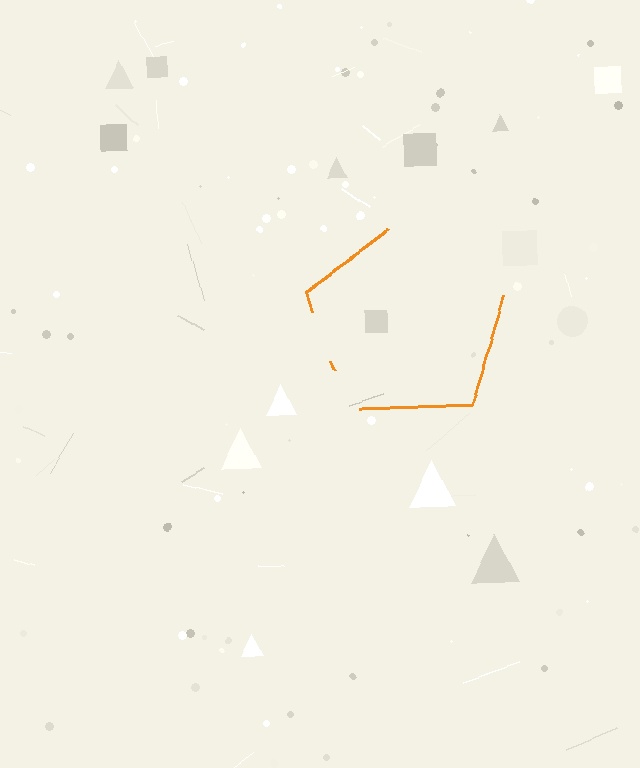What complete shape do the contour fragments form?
The contour fragments form a pentagon.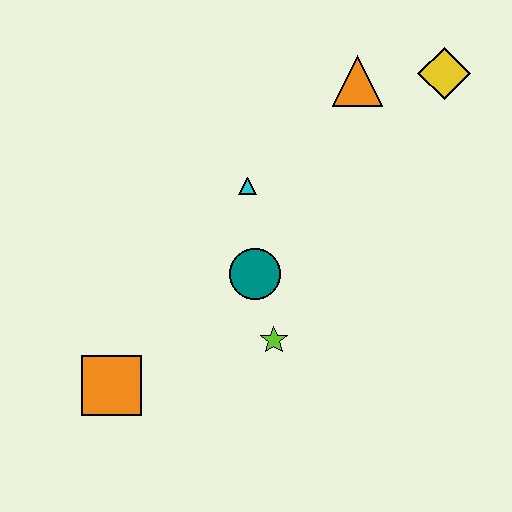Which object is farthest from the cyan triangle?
The orange square is farthest from the cyan triangle.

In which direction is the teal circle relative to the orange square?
The teal circle is to the right of the orange square.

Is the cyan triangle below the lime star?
No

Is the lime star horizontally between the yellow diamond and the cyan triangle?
Yes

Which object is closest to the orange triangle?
The yellow diamond is closest to the orange triangle.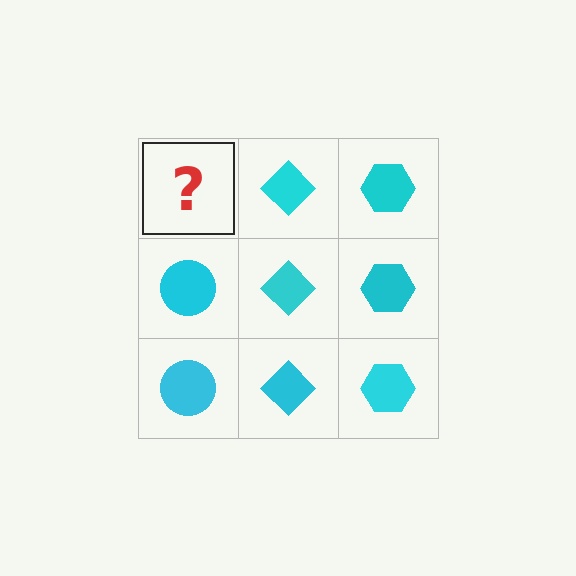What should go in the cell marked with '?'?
The missing cell should contain a cyan circle.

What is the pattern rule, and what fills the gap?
The rule is that each column has a consistent shape. The gap should be filled with a cyan circle.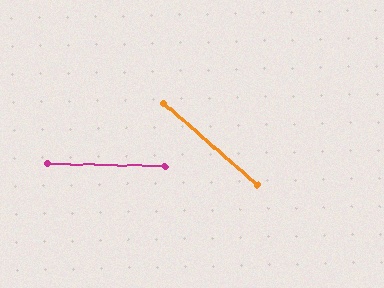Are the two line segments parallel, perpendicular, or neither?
Neither parallel nor perpendicular — they differ by about 40°.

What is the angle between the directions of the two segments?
Approximately 40 degrees.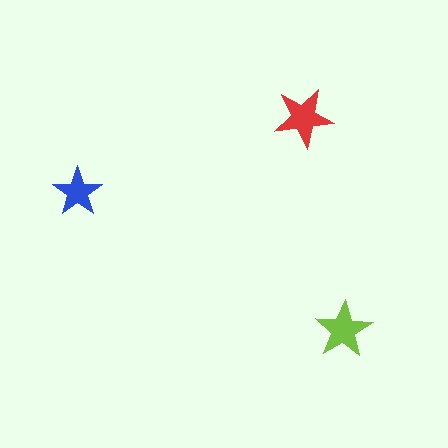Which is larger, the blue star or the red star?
The red one.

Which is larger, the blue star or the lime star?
The lime one.